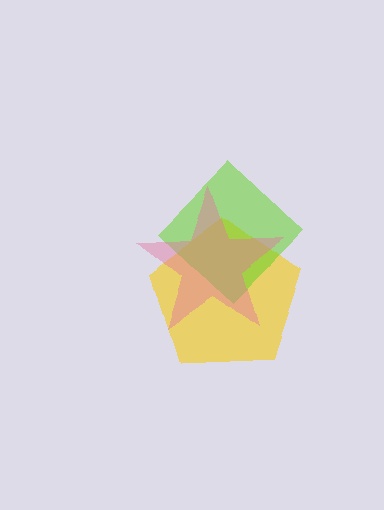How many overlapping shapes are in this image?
There are 3 overlapping shapes in the image.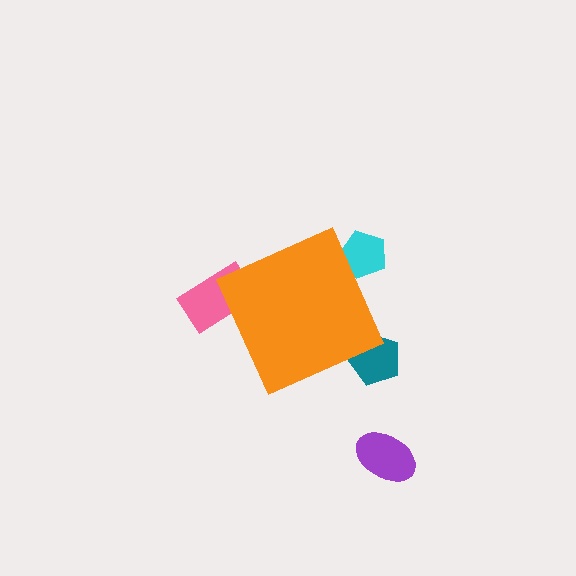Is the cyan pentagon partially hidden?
Yes, the cyan pentagon is partially hidden behind the orange diamond.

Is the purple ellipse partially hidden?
No, the purple ellipse is fully visible.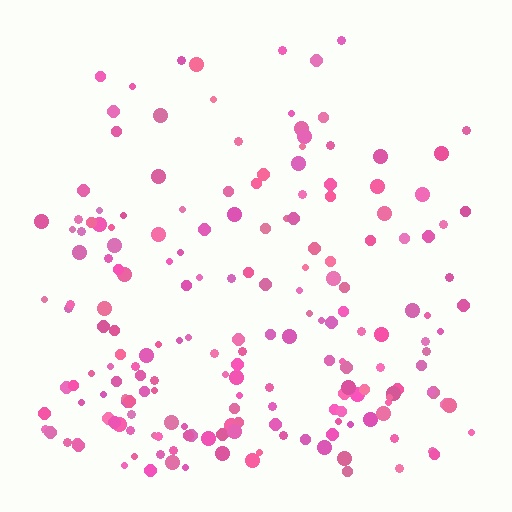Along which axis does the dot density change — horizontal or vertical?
Vertical.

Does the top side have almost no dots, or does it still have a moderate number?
Still a moderate number, just noticeably fewer than the bottom.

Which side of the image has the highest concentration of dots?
The bottom.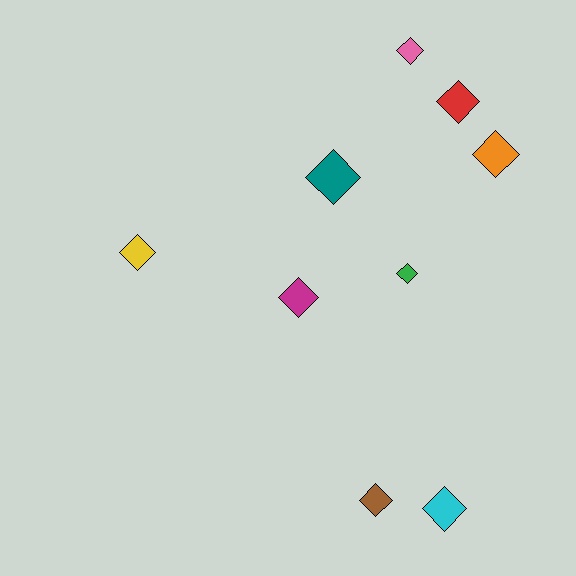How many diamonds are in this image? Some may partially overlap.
There are 9 diamonds.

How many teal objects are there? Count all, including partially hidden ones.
There is 1 teal object.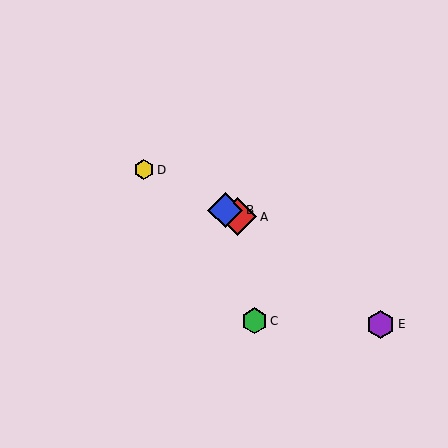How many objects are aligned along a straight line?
3 objects (A, B, D) are aligned along a straight line.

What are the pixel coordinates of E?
Object E is at (381, 324).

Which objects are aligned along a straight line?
Objects A, B, D are aligned along a straight line.